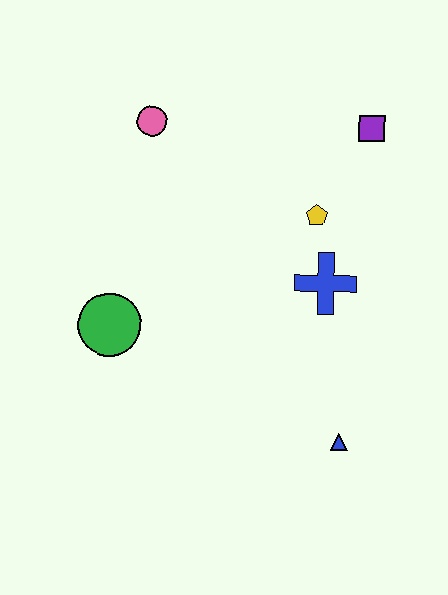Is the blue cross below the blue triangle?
No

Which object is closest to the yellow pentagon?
The blue cross is closest to the yellow pentagon.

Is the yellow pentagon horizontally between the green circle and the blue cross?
Yes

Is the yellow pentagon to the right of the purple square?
No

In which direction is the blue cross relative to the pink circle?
The blue cross is to the right of the pink circle.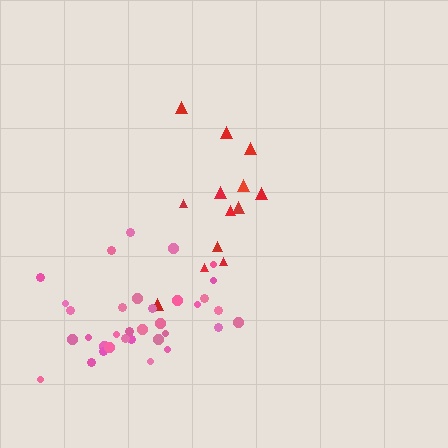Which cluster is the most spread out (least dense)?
Red.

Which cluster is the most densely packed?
Pink.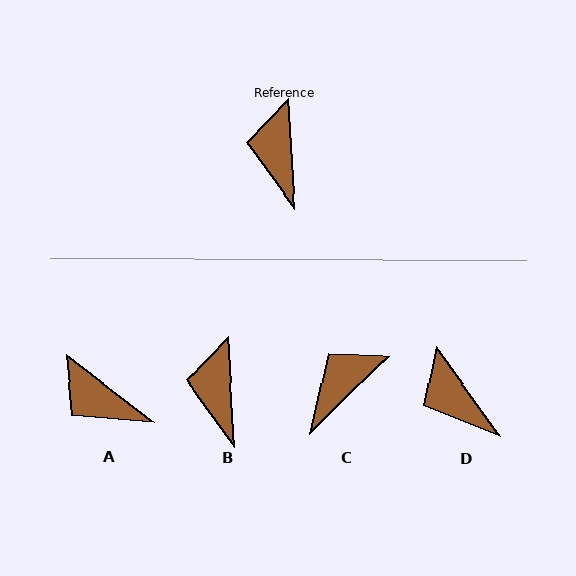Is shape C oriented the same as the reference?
No, it is off by about 49 degrees.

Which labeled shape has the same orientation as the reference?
B.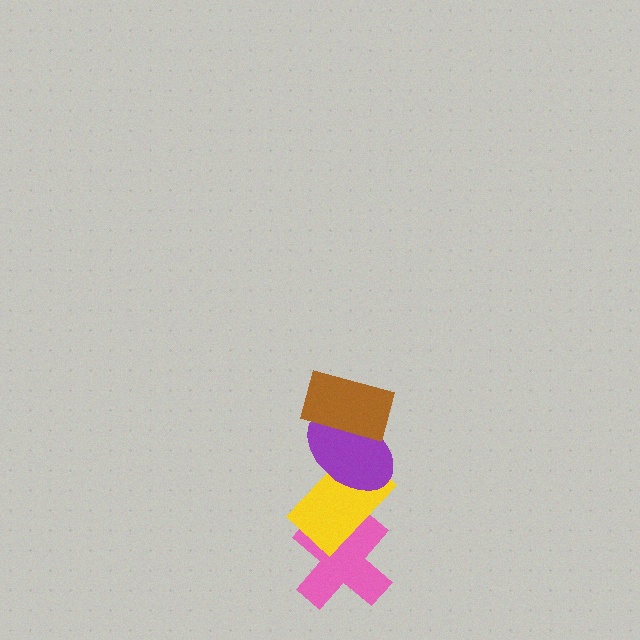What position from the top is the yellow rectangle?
The yellow rectangle is 3rd from the top.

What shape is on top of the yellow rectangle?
The purple ellipse is on top of the yellow rectangle.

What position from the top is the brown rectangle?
The brown rectangle is 1st from the top.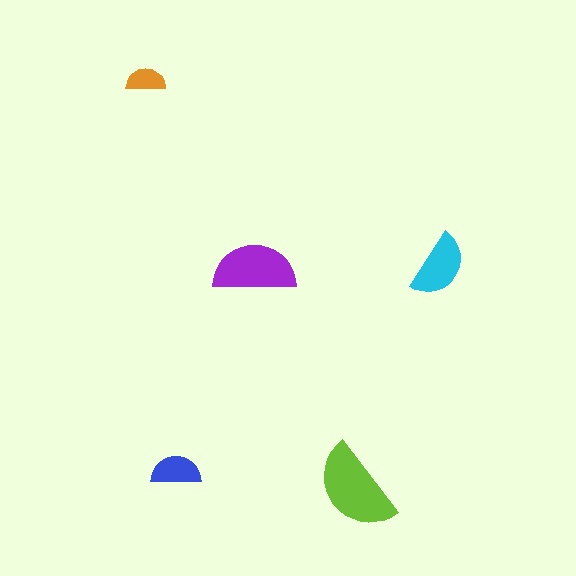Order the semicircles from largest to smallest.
the lime one, the purple one, the cyan one, the blue one, the orange one.